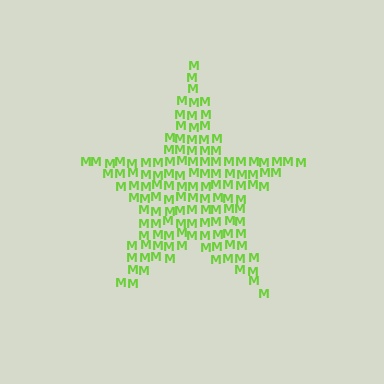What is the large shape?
The large shape is a star.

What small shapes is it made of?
It is made of small letter M's.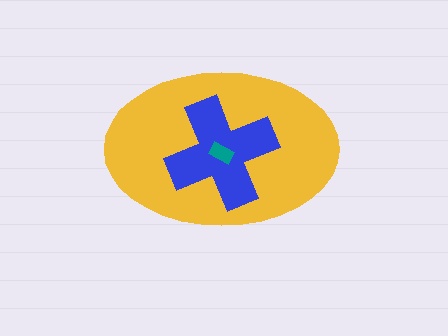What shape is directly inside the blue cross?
The teal rectangle.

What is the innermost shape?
The teal rectangle.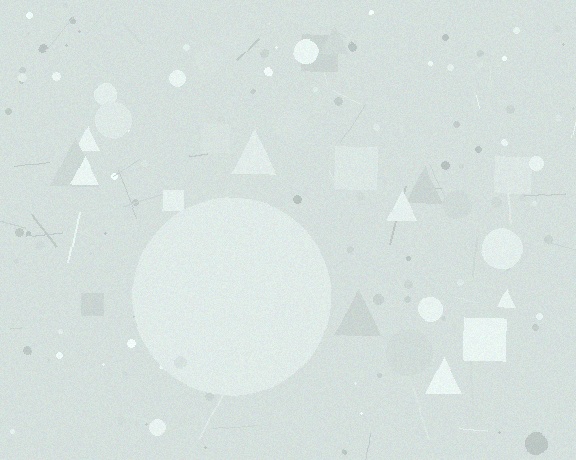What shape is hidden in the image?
A circle is hidden in the image.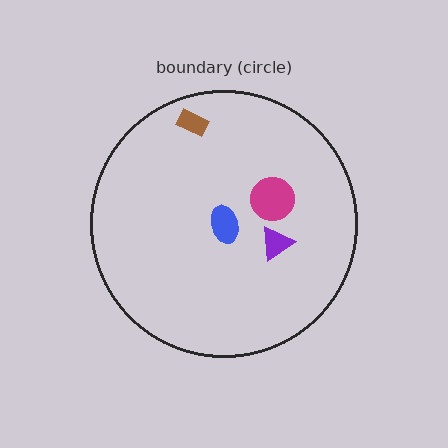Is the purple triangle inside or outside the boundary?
Inside.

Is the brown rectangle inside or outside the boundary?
Inside.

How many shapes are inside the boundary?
4 inside, 0 outside.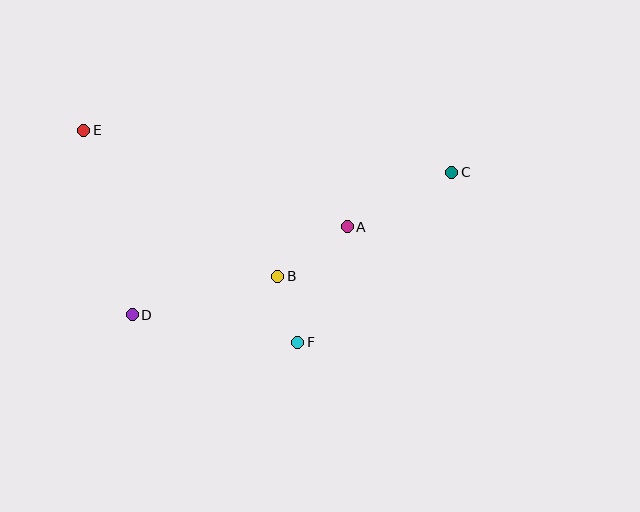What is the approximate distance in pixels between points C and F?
The distance between C and F is approximately 229 pixels.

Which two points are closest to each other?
Points B and F are closest to each other.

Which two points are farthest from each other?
Points C and E are farthest from each other.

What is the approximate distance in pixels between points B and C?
The distance between B and C is approximately 203 pixels.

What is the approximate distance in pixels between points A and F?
The distance between A and F is approximately 125 pixels.